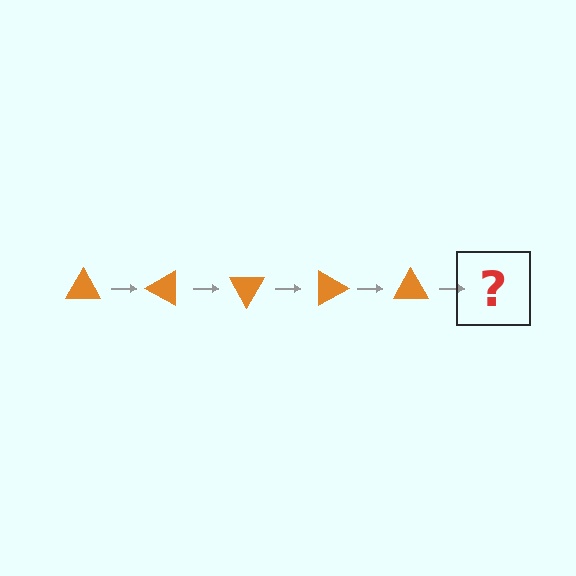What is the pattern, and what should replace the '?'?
The pattern is that the triangle rotates 30 degrees each step. The '?' should be an orange triangle rotated 150 degrees.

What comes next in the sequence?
The next element should be an orange triangle rotated 150 degrees.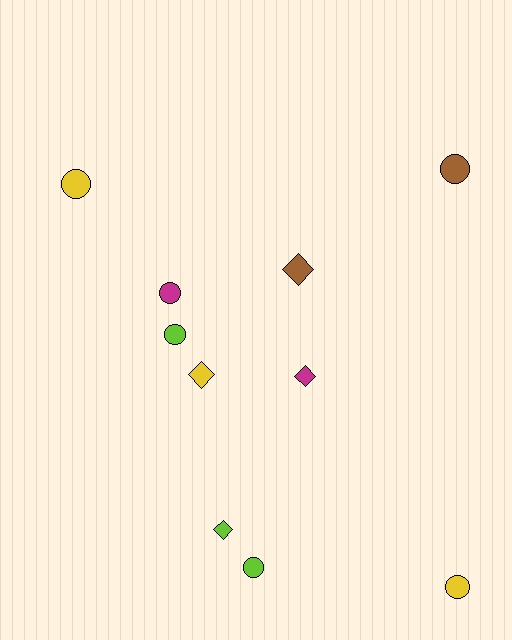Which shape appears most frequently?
Circle, with 6 objects.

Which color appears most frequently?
Yellow, with 3 objects.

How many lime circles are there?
There are 2 lime circles.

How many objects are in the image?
There are 10 objects.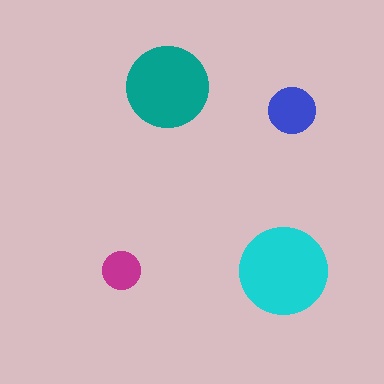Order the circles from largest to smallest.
the cyan one, the teal one, the blue one, the magenta one.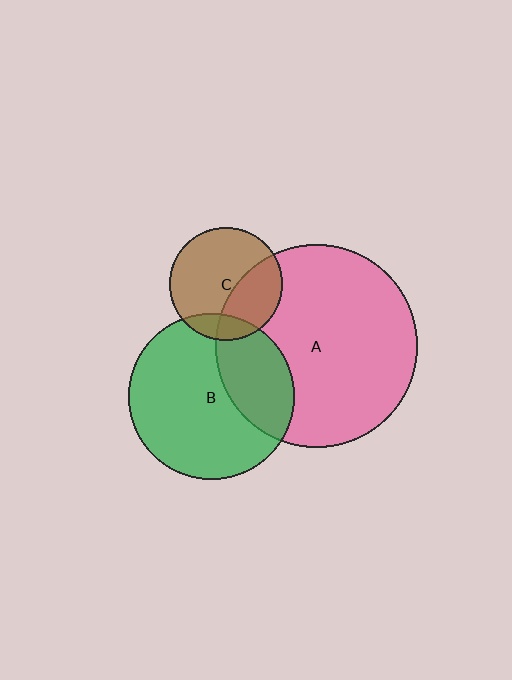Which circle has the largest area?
Circle A (pink).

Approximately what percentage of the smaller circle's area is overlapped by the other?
Approximately 30%.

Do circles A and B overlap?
Yes.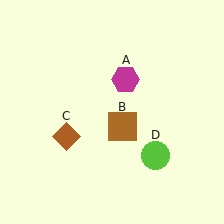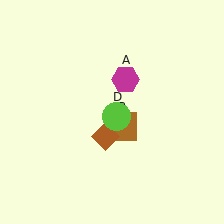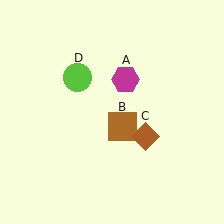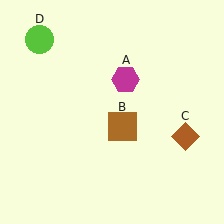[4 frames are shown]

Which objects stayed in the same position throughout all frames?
Magenta hexagon (object A) and brown square (object B) remained stationary.